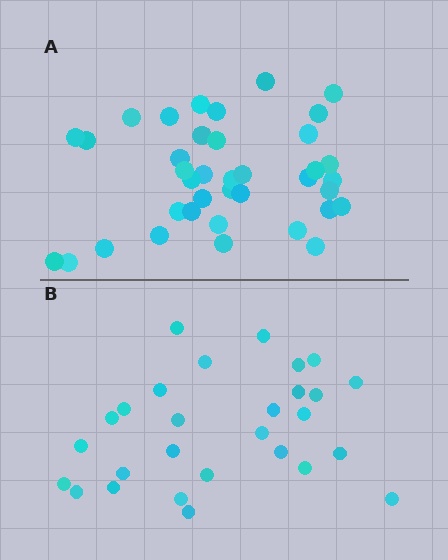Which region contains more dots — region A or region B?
Region A (the top region) has more dots.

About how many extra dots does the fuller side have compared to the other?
Region A has roughly 10 or so more dots than region B.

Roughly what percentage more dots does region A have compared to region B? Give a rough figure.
About 35% more.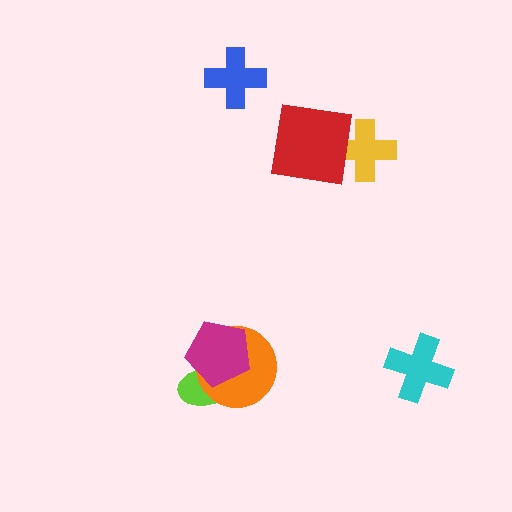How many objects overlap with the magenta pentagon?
2 objects overlap with the magenta pentagon.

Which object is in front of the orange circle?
The magenta pentagon is in front of the orange circle.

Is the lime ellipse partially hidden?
Yes, it is partially covered by another shape.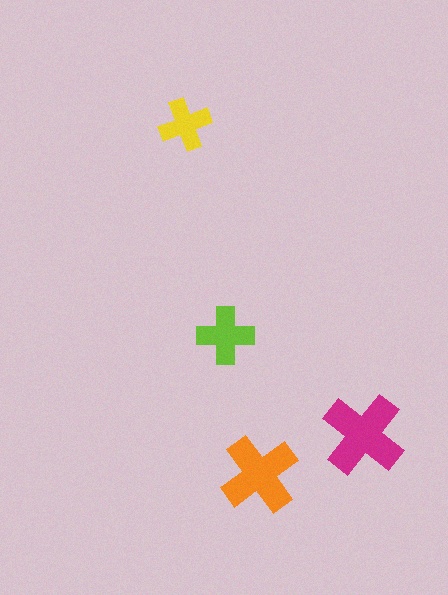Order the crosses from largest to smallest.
the magenta one, the orange one, the lime one, the yellow one.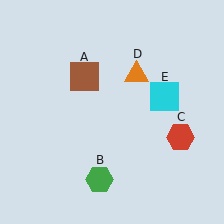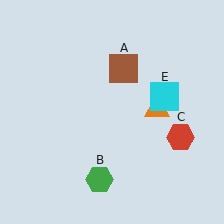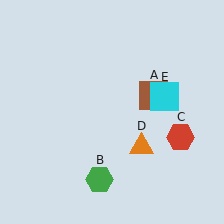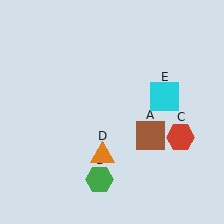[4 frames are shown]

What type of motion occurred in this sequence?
The brown square (object A), orange triangle (object D) rotated clockwise around the center of the scene.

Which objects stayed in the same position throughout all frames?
Green hexagon (object B) and red hexagon (object C) and cyan square (object E) remained stationary.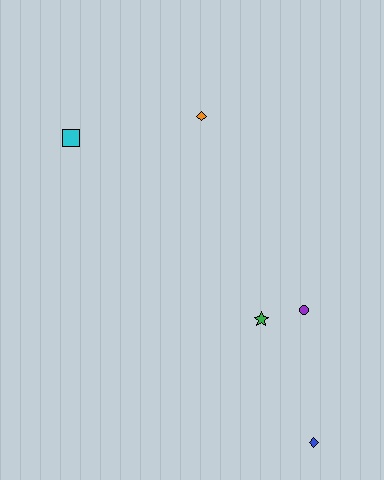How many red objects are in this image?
There are no red objects.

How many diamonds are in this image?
There are 2 diamonds.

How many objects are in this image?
There are 5 objects.